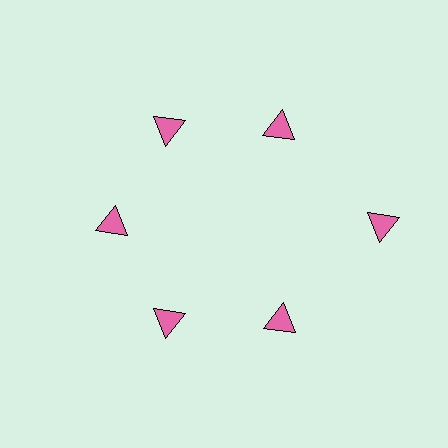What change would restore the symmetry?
The symmetry would be restored by moving it inward, back onto the ring so that all 6 triangles sit at equal angles and equal distance from the center.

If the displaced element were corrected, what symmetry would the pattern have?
It would have 6-fold rotational symmetry — the pattern would map onto itself every 60 degrees.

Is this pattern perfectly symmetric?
No. The 6 pink triangles are arranged in a ring, but one element near the 3 o'clock position is pushed outward from the center, breaking the 6-fold rotational symmetry.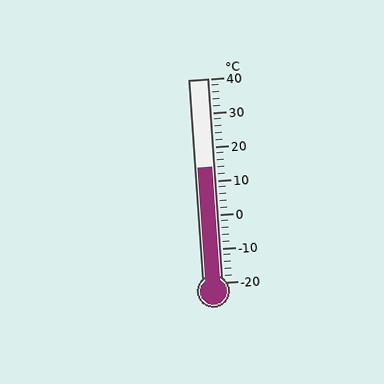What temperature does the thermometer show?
The thermometer shows approximately 14°C.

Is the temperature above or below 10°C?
The temperature is above 10°C.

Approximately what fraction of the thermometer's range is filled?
The thermometer is filled to approximately 55% of its range.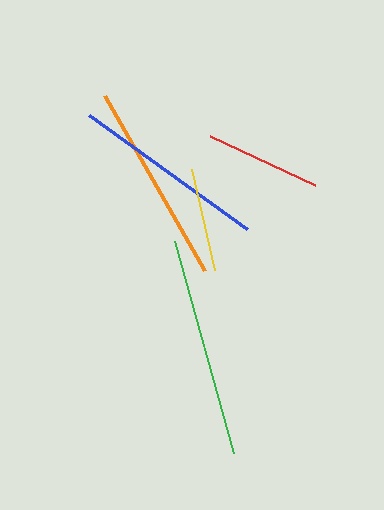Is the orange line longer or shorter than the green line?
The green line is longer than the orange line.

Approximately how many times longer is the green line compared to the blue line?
The green line is approximately 1.1 times the length of the blue line.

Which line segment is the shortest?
The yellow line is the shortest at approximately 103 pixels.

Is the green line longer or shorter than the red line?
The green line is longer than the red line.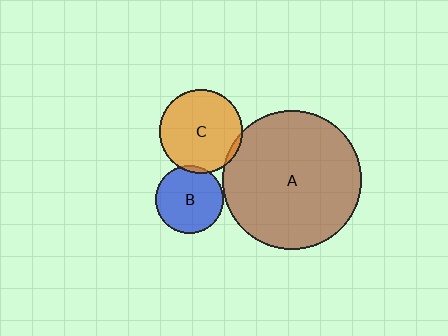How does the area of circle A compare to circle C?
Approximately 2.8 times.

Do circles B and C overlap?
Yes.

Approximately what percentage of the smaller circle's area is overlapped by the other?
Approximately 5%.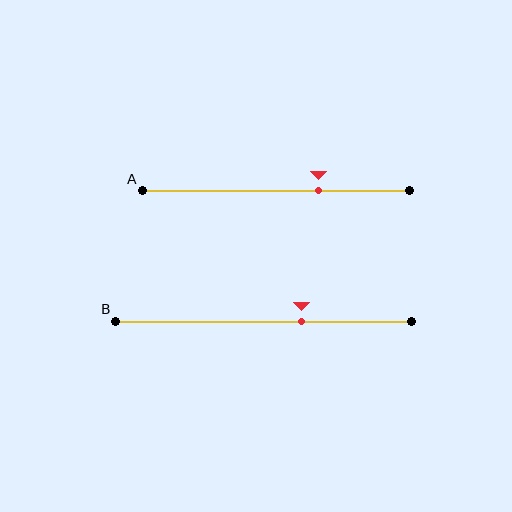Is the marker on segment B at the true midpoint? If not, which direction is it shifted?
No, the marker on segment B is shifted to the right by about 13% of the segment length.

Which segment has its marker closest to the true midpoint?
Segment B has its marker closest to the true midpoint.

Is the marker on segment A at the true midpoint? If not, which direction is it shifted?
No, the marker on segment A is shifted to the right by about 16% of the segment length.